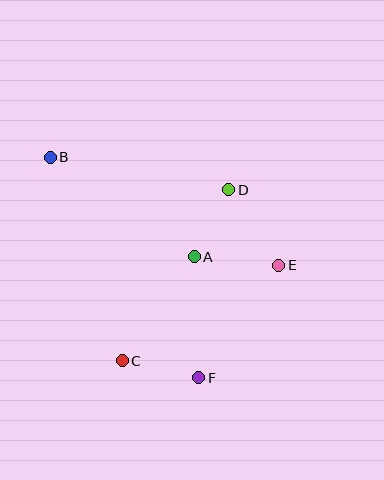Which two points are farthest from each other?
Points B and F are farthest from each other.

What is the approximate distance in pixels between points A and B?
The distance between A and B is approximately 175 pixels.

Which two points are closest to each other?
Points A and D are closest to each other.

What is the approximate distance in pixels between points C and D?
The distance between C and D is approximately 202 pixels.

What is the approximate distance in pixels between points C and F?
The distance between C and F is approximately 78 pixels.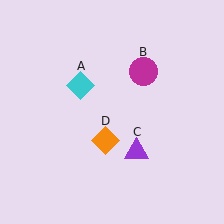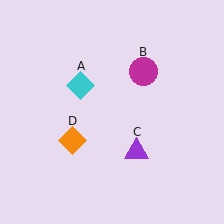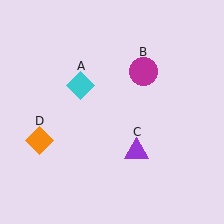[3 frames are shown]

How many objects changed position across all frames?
1 object changed position: orange diamond (object D).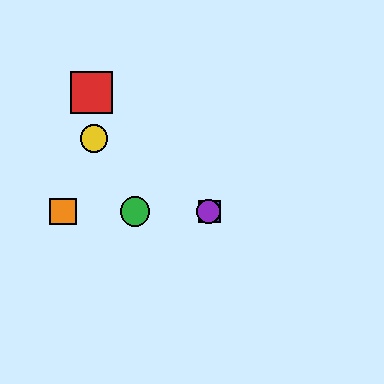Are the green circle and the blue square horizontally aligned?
Yes, both are at y≈211.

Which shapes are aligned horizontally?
The blue square, the green circle, the purple circle, the orange square are aligned horizontally.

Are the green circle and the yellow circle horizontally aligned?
No, the green circle is at y≈211 and the yellow circle is at y≈138.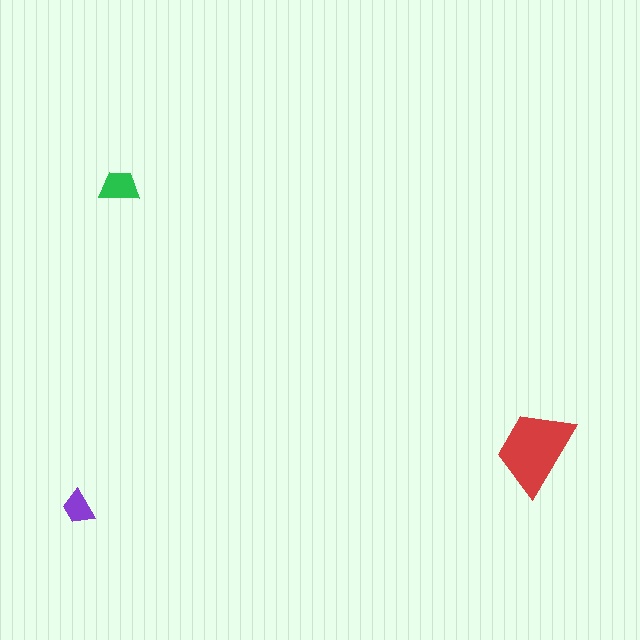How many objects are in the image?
There are 3 objects in the image.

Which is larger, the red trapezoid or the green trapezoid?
The red one.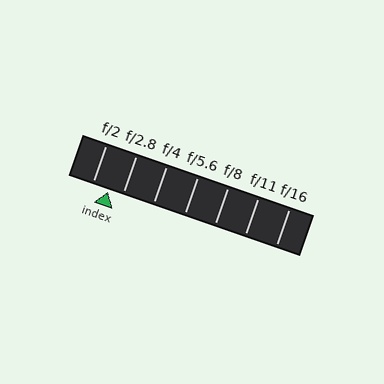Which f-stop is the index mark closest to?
The index mark is closest to f/2.8.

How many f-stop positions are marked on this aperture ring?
There are 7 f-stop positions marked.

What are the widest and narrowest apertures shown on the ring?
The widest aperture shown is f/2 and the narrowest is f/16.